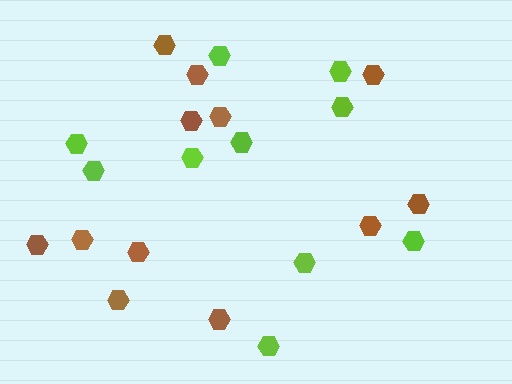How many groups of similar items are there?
There are 2 groups: one group of brown hexagons (12) and one group of lime hexagons (10).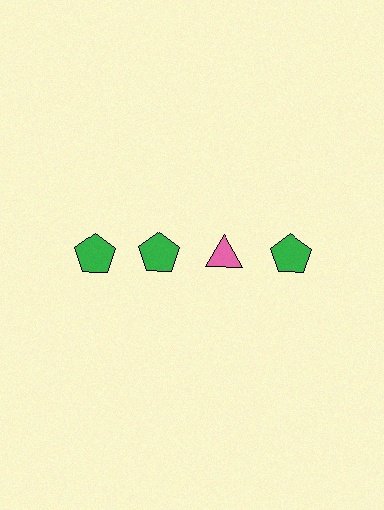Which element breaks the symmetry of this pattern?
The pink triangle in the top row, center column breaks the symmetry. All other shapes are green pentagons.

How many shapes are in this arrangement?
There are 4 shapes arranged in a grid pattern.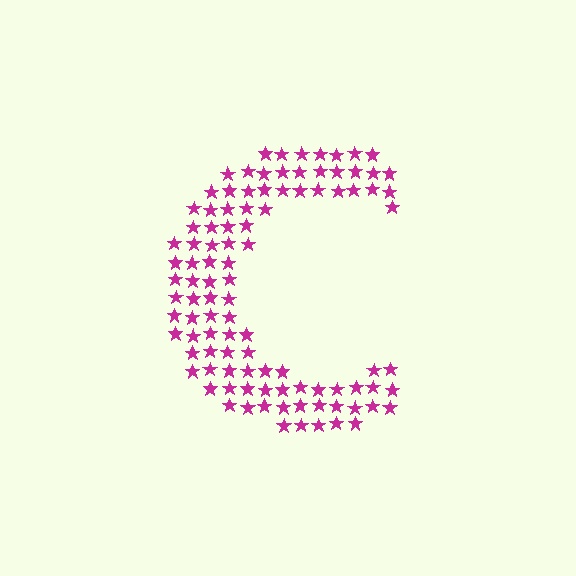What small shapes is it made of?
It is made of small stars.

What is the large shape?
The large shape is the letter C.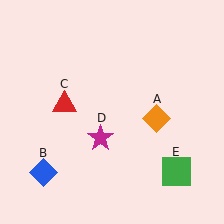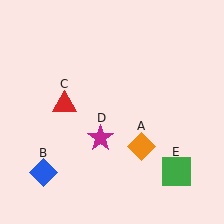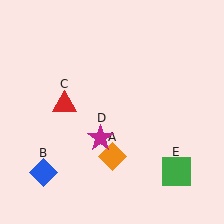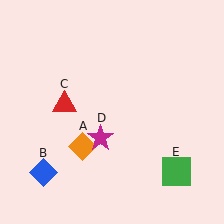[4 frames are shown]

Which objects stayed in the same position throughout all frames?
Blue diamond (object B) and red triangle (object C) and magenta star (object D) and green square (object E) remained stationary.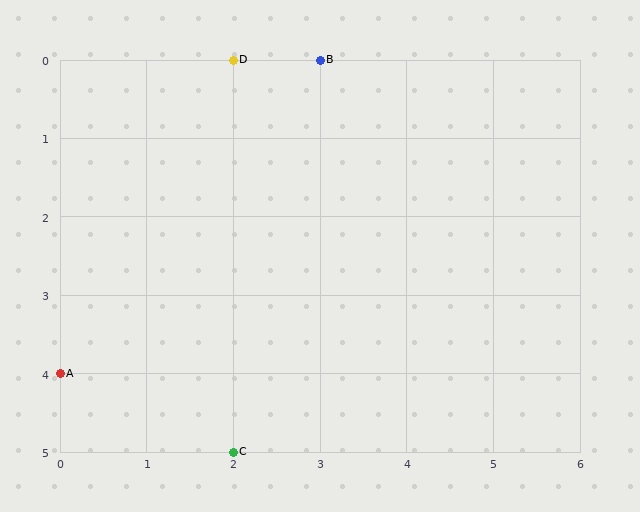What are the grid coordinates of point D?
Point D is at grid coordinates (2, 0).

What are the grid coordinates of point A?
Point A is at grid coordinates (0, 4).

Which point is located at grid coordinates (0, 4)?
Point A is at (0, 4).